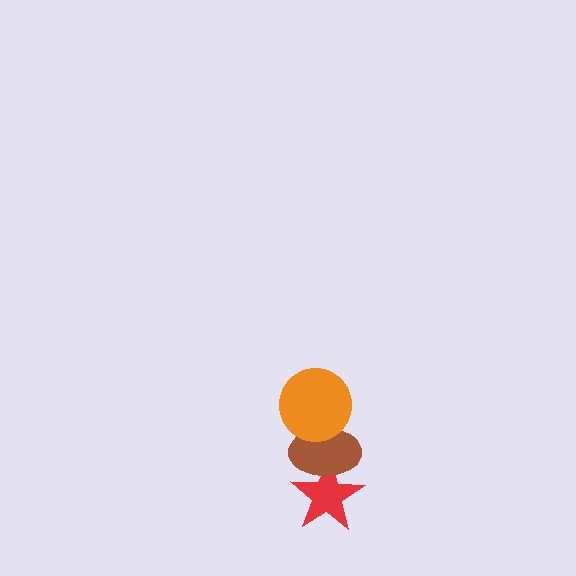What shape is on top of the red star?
The brown ellipse is on top of the red star.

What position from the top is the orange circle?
The orange circle is 1st from the top.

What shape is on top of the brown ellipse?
The orange circle is on top of the brown ellipse.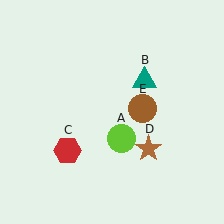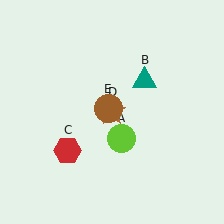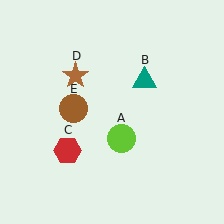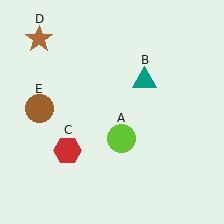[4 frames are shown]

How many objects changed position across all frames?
2 objects changed position: brown star (object D), brown circle (object E).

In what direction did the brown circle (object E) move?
The brown circle (object E) moved left.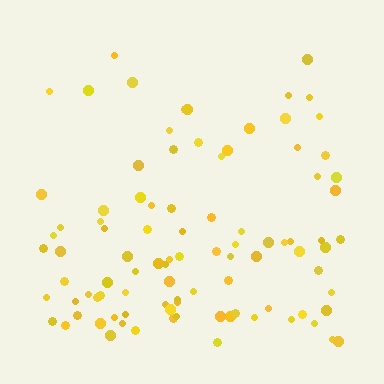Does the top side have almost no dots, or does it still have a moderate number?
Still a moderate number, just noticeably fewer than the bottom.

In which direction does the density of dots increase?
From top to bottom, with the bottom side densest.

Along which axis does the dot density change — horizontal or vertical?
Vertical.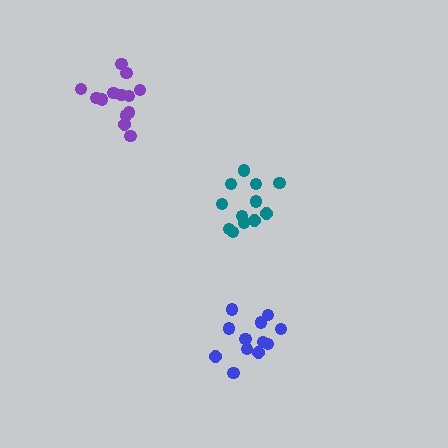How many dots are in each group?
Group 1: 12 dots, Group 2: 12 dots, Group 3: 13 dots (37 total).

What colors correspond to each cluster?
The clusters are colored: teal, blue, purple.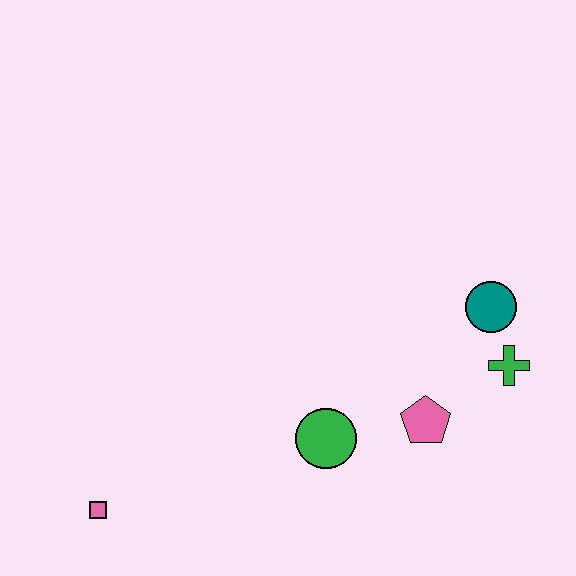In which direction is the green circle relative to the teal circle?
The green circle is to the left of the teal circle.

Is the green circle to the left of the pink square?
No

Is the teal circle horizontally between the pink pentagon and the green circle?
No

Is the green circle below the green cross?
Yes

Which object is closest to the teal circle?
The green cross is closest to the teal circle.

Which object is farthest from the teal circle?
The pink square is farthest from the teal circle.